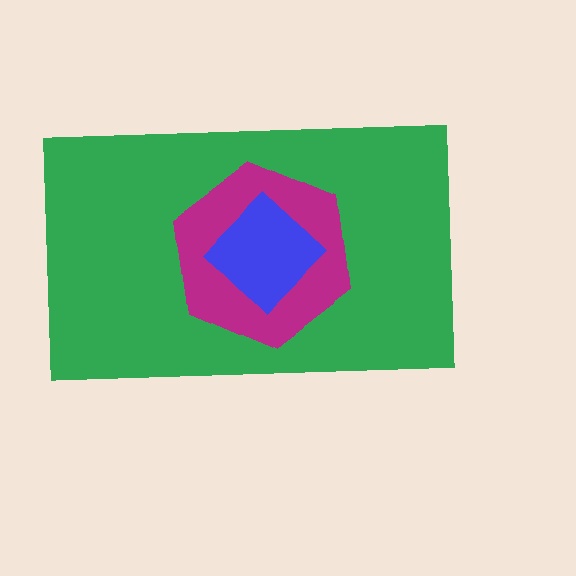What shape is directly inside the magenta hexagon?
The blue diamond.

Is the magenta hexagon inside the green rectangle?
Yes.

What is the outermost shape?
The green rectangle.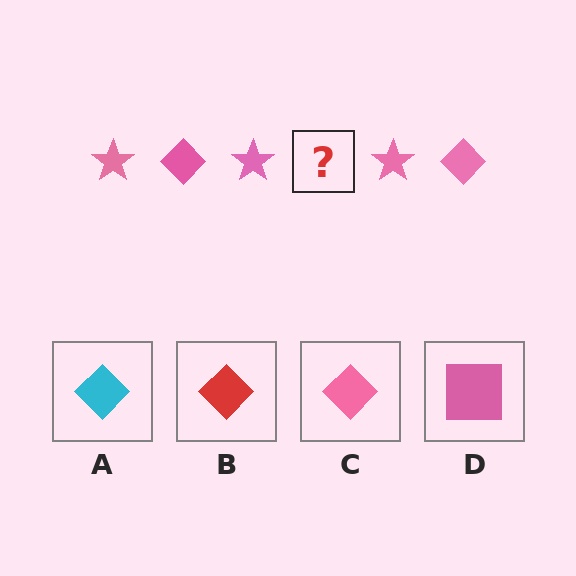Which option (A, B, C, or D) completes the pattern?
C.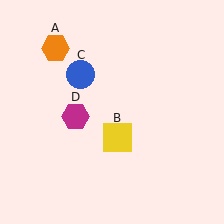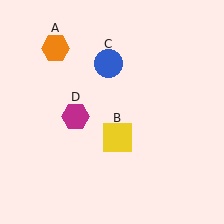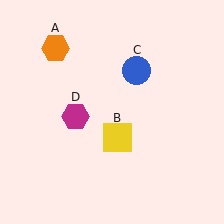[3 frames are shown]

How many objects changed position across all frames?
1 object changed position: blue circle (object C).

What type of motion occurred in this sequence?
The blue circle (object C) rotated clockwise around the center of the scene.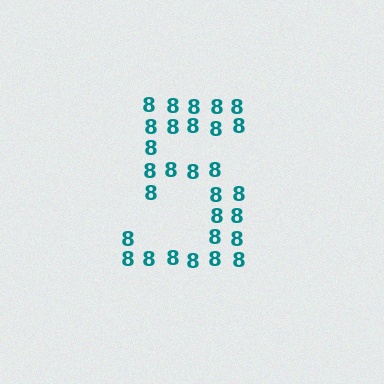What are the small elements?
The small elements are digit 8's.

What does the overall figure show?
The overall figure shows the digit 5.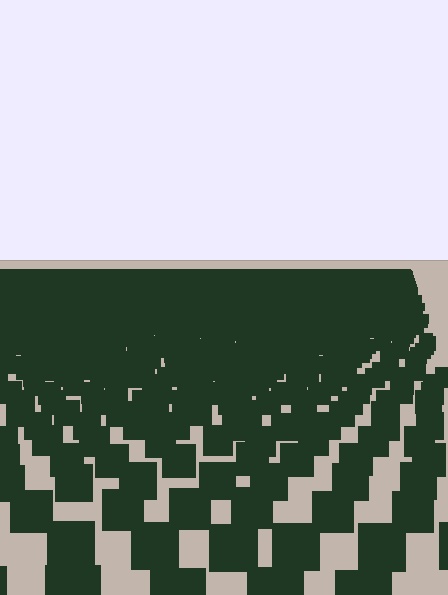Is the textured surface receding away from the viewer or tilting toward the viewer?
The surface is receding away from the viewer. Texture elements get smaller and denser toward the top.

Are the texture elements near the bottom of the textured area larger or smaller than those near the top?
Larger. Near the bottom, elements are closer to the viewer and appear at a bigger on-screen size.